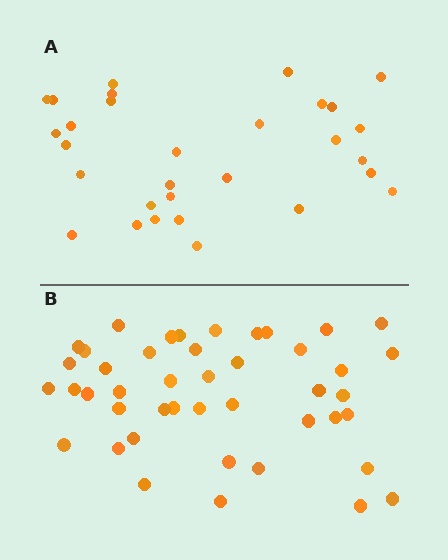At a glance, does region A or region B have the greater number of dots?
Region B (the bottom region) has more dots.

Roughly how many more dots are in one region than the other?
Region B has approximately 15 more dots than region A.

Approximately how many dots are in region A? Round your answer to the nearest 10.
About 30 dots.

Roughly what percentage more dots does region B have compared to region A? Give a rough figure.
About 45% more.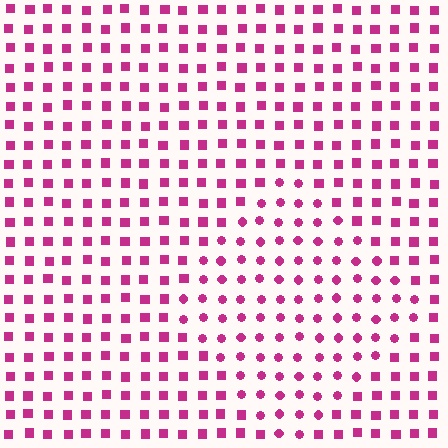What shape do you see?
I see a diamond.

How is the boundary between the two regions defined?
The boundary is defined by a change in element shape: circles inside vs. squares outside. All elements share the same color and spacing.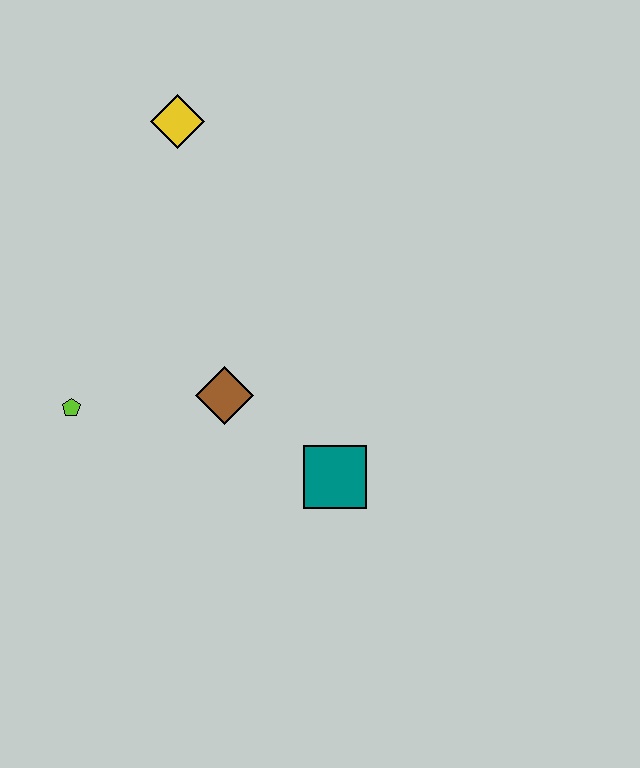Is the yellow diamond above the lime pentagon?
Yes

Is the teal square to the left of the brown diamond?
No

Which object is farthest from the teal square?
The yellow diamond is farthest from the teal square.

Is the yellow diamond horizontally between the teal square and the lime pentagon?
Yes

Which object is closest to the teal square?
The brown diamond is closest to the teal square.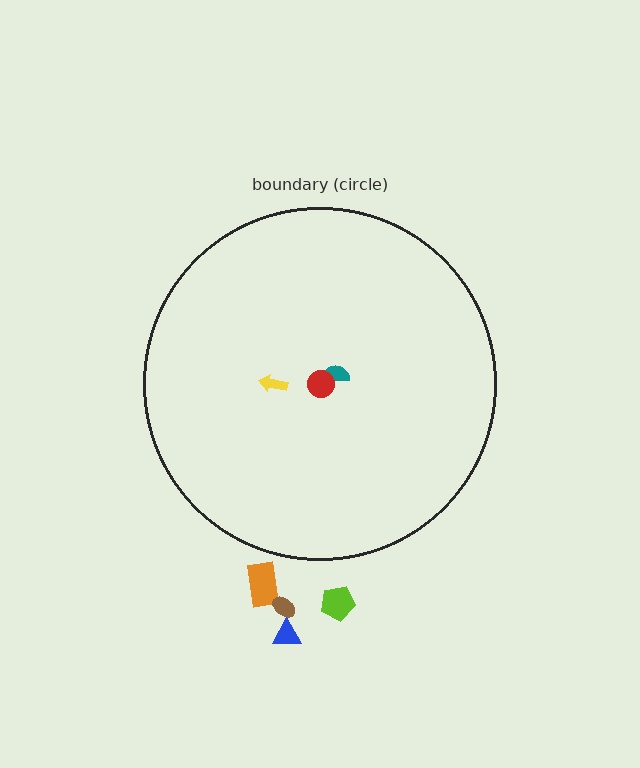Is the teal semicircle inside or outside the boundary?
Inside.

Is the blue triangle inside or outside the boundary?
Outside.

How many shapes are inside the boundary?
3 inside, 4 outside.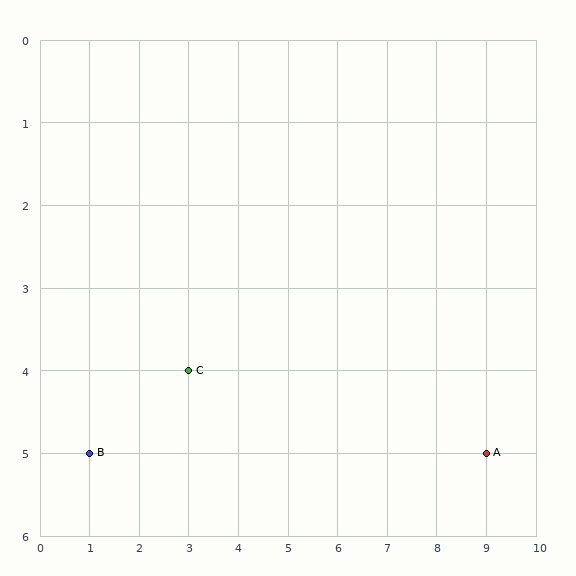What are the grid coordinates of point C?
Point C is at grid coordinates (3, 4).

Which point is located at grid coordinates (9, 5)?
Point A is at (9, 5).